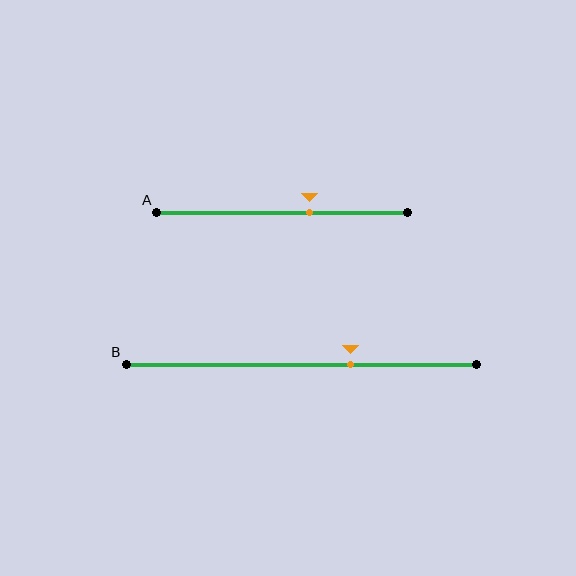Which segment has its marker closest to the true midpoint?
Segment A has its marker closest to the true midpoint.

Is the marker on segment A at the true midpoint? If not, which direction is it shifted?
No, the marker on segment A is shifted to the right by about 11% of the segment length.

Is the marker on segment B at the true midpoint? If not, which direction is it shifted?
No, the marker on segment B is shifted to the right by about 14% of the segment length.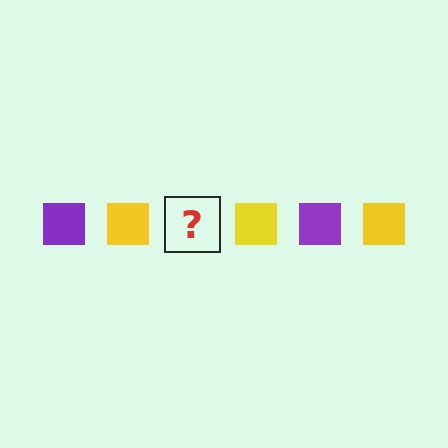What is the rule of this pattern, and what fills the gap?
The rule is that the pattern cycles through purple, yellow squares. The gap should be filled with a purple square.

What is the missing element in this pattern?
The missing element is a purple square.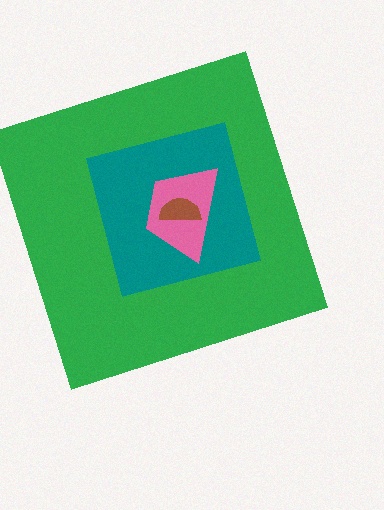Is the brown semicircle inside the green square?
Yes.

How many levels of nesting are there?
4.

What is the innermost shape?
The brown semicircle.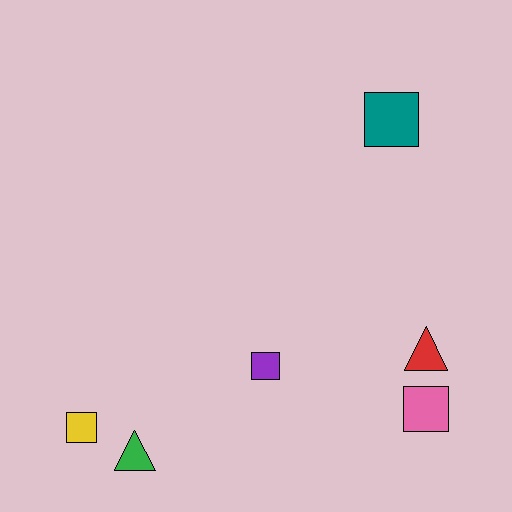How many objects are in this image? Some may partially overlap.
There are 6 objects.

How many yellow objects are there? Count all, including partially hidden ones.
There is 1 yellow object.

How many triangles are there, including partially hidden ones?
There are 2 triangles.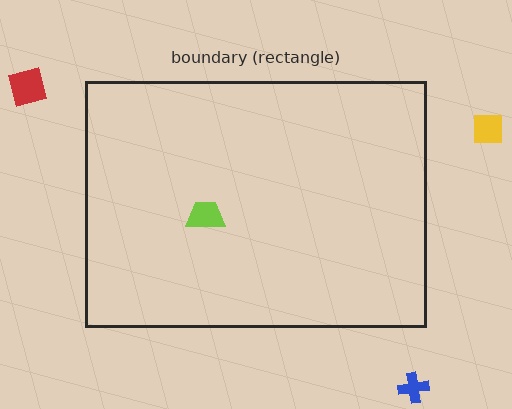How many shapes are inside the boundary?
1 inside, 3 outside.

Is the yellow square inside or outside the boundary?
Outside.